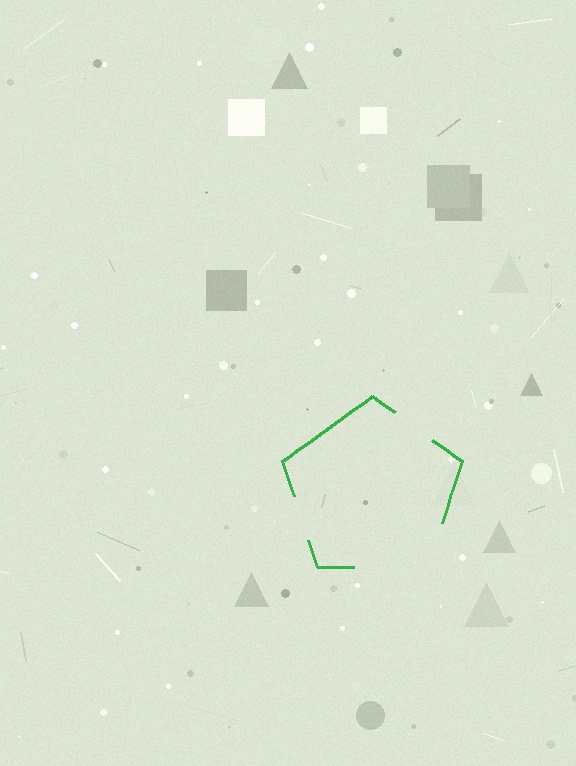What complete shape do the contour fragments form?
The contour fragments form a pentagon.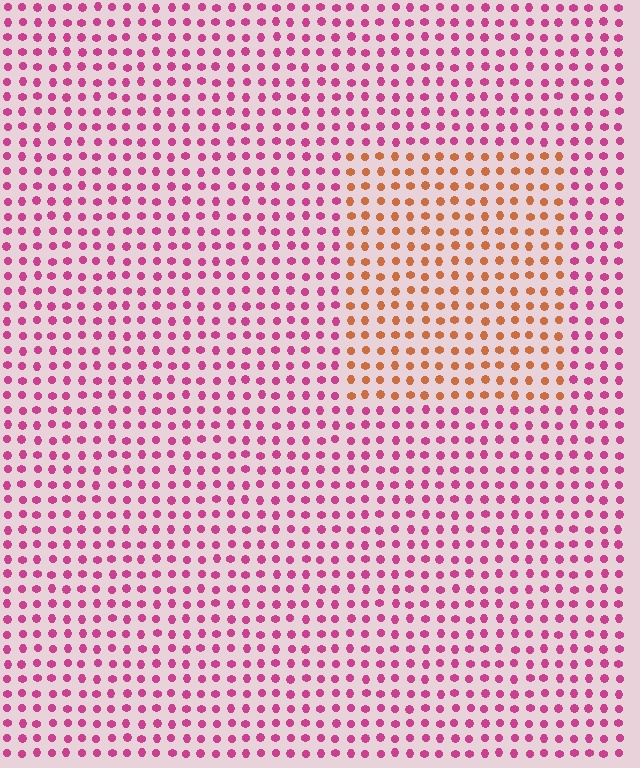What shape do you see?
I see a rectangle.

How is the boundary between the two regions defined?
The boundary is defined purely by a slight shift in hue (about 54 degrees). Spacing, size, and orientation are identical on both sides.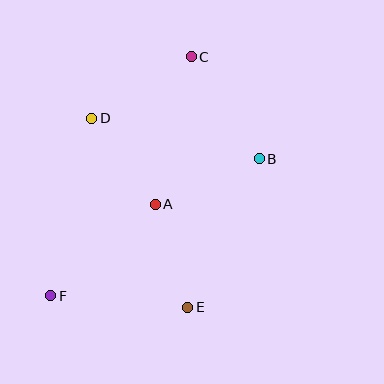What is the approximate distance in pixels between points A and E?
The distance between A and E is approximately 108 pixels.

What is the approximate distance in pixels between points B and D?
The distance between B and D is approximately 172 pixels.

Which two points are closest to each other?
Points A and D are closest to each other.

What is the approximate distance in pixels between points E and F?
The distance between E and F is approximately 138 pixels.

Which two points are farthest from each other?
Points C and F are farthest from each other.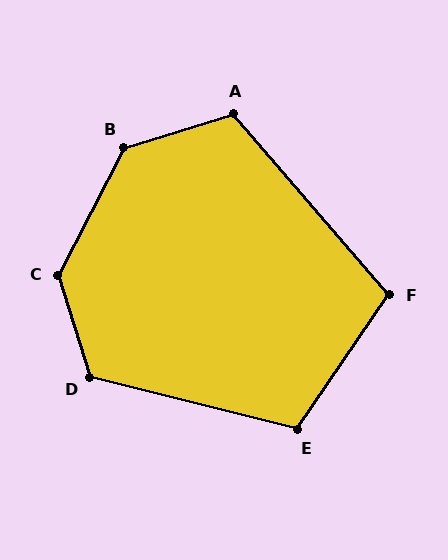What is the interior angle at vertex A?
Approximately 114 degrees (obtuse).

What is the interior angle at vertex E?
Approximately 110 degrees (obtuse).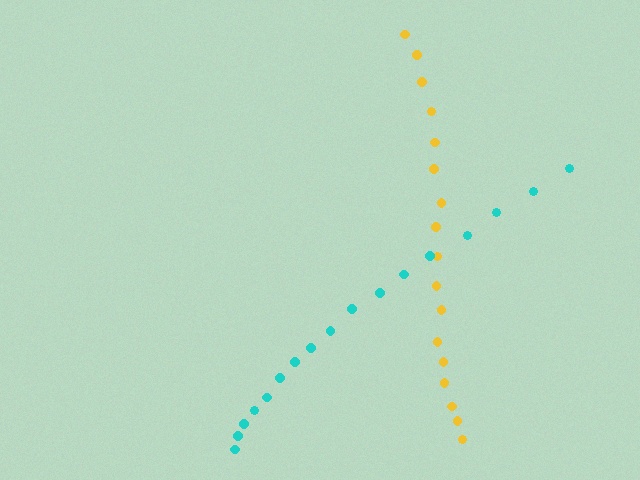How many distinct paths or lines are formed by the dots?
There are 2 distinct paths.